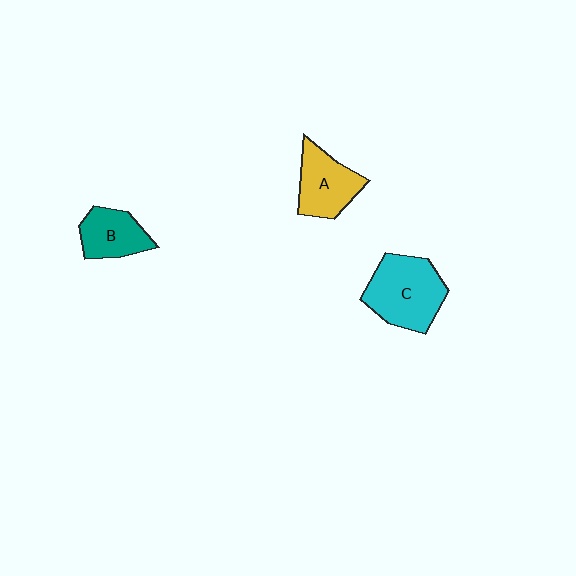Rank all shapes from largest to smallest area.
From largest to smallest: C (cyan), A (yellow), B (teal).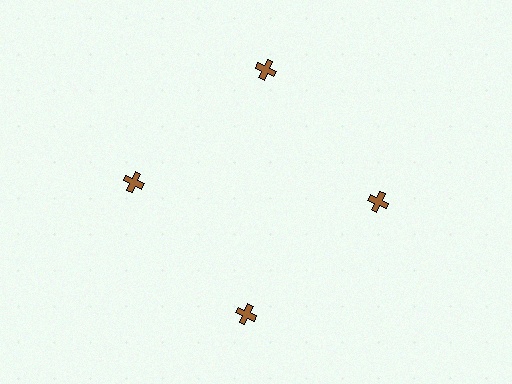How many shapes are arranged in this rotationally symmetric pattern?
There are 4 shapes, arranged in 4 groups of 1.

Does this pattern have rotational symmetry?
Yes, this pattern has 4-fold rotational symmetry. It looks the same after rotating 90 degrees around the center.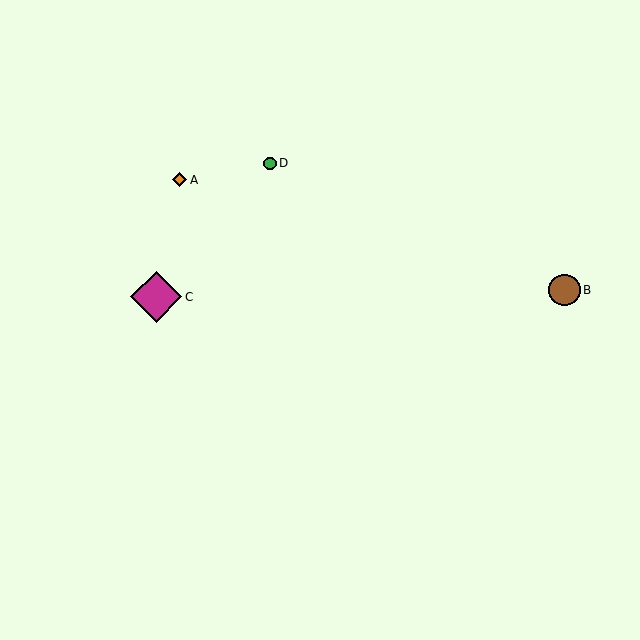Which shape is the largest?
The magenta diamond (labeled C) is the largest.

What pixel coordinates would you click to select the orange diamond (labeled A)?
Click at (180, 180) to select the orange diamond A.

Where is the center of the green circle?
The center of the green circle is at (270, 163).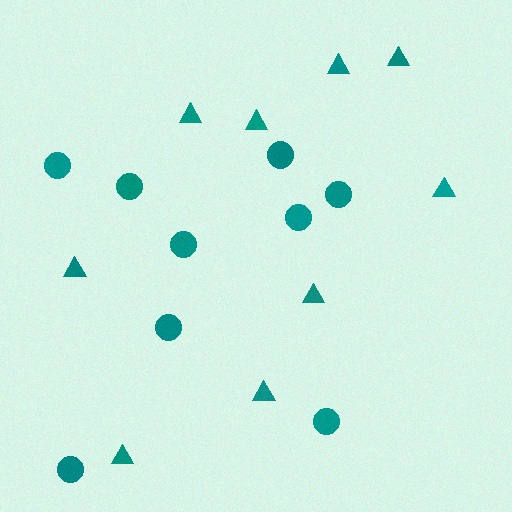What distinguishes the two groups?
There are 2 groups: one group of triangles (9) and one group of circles (9).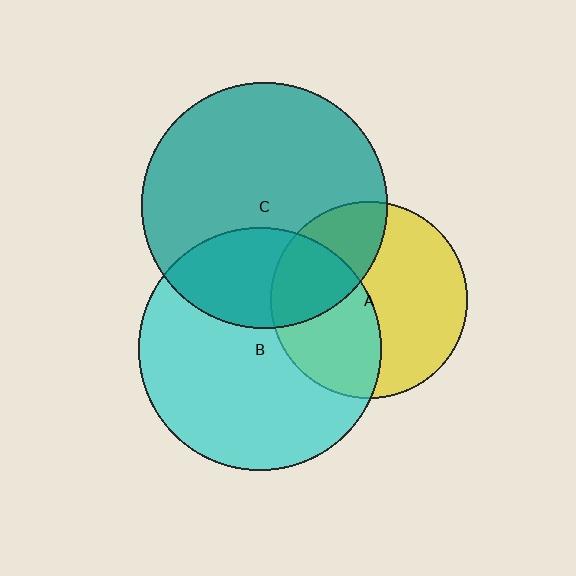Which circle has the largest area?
Circle C (teal).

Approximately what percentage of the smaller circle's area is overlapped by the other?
Approximately 40%.